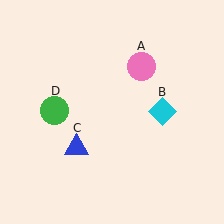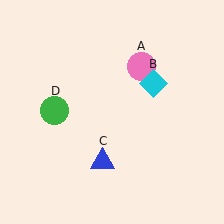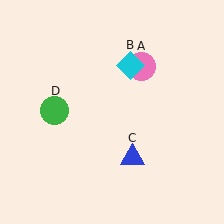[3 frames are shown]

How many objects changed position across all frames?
2 objects changed position: cyan diamond (object B), blue triangle (object C).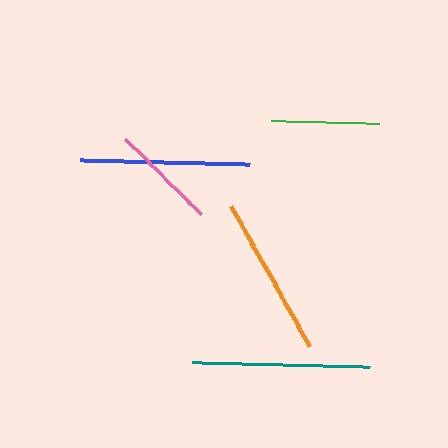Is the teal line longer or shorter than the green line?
The teal line is longer than the green line.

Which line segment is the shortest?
The pink line is the shortest at approximately 108 pixels.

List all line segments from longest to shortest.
From longest to shortest: teal, blue, orange, green, pink.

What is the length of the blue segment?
The blue segment is approximately 171 pixels long.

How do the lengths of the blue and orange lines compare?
The blue and orange lines are approximately the same length.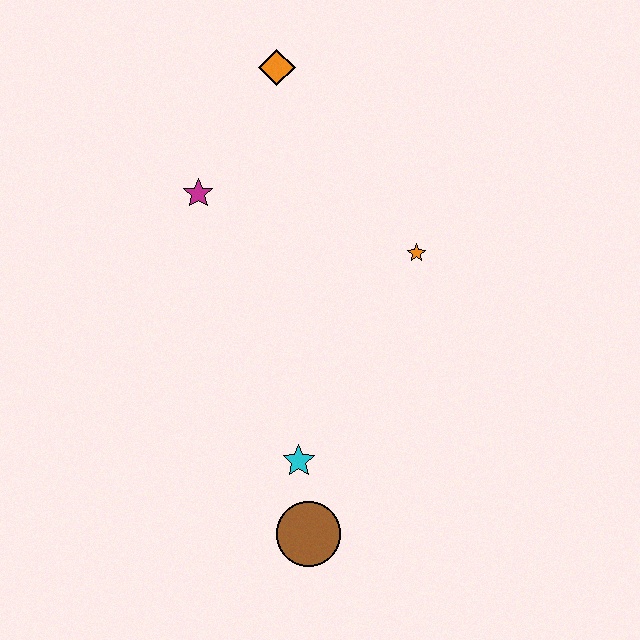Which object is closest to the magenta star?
The orange diamond is closest to the magenta star.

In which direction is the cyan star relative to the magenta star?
The cyan star is below the magenta star.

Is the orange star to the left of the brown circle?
No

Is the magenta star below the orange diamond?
Yes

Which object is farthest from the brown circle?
The orange diamond is farthest from the brown circle.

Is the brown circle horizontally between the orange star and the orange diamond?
Yes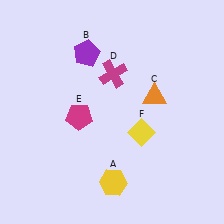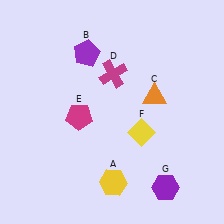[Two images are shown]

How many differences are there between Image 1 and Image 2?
There is 1 difference between the two images.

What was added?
A purple hexagon (G) was added in Image 2.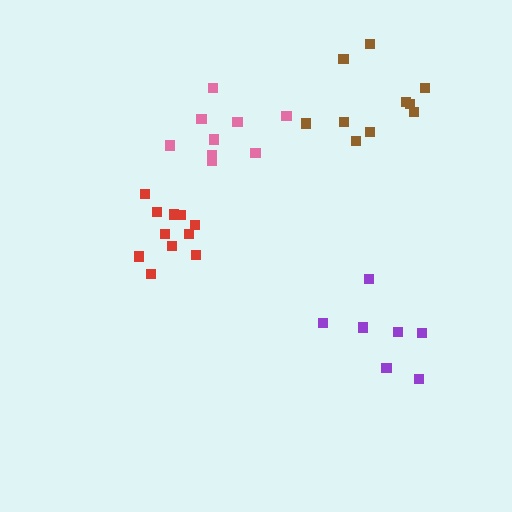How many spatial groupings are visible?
There are 4 spatial groupings.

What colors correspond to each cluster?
The clusters are colored: purple, pink, red, brown.